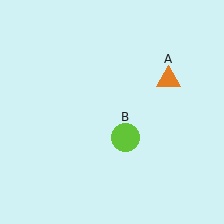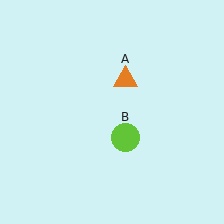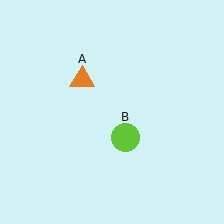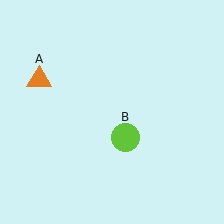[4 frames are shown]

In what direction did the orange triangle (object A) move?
The orange triangle (object A) moved left.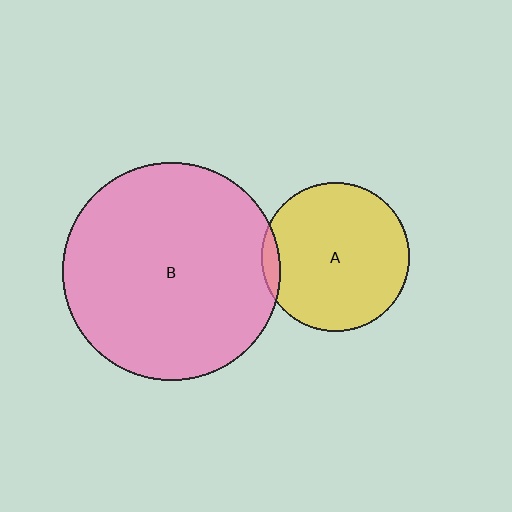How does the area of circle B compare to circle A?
Approximately 2.2 times.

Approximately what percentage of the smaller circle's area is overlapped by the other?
Approximately 5%.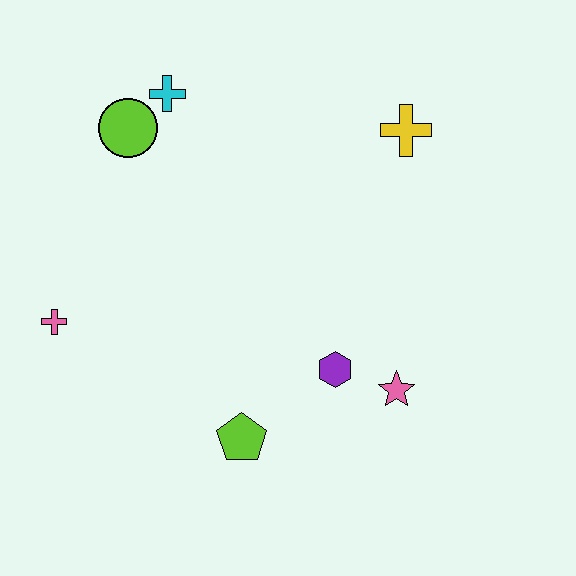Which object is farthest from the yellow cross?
The pink cross is farthest from the yellow cross.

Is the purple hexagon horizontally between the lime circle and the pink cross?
No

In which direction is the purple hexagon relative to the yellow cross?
The purple hexagon is below the yellow cross.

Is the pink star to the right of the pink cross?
Yes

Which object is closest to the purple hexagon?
The pink star is closest to the purple hexagon.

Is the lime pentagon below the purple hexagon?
Yes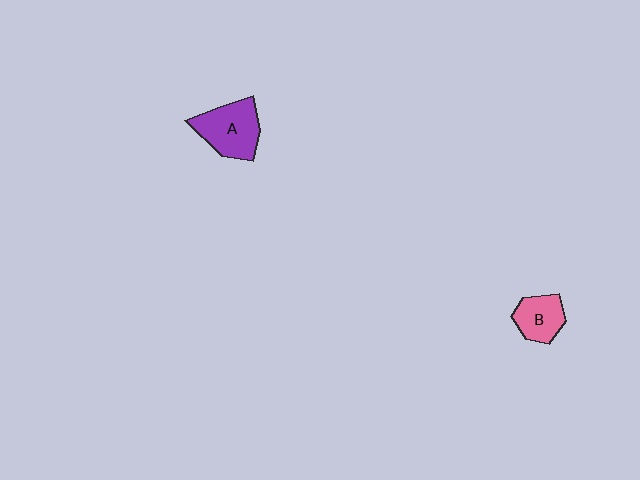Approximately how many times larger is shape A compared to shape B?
Approximately 1.5 times.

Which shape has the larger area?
Shape A (purple).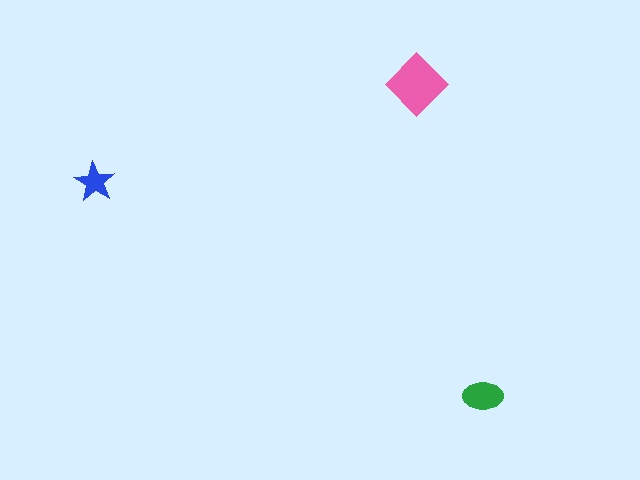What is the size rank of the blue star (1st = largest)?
3rd.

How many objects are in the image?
There are 3 objects in the image.